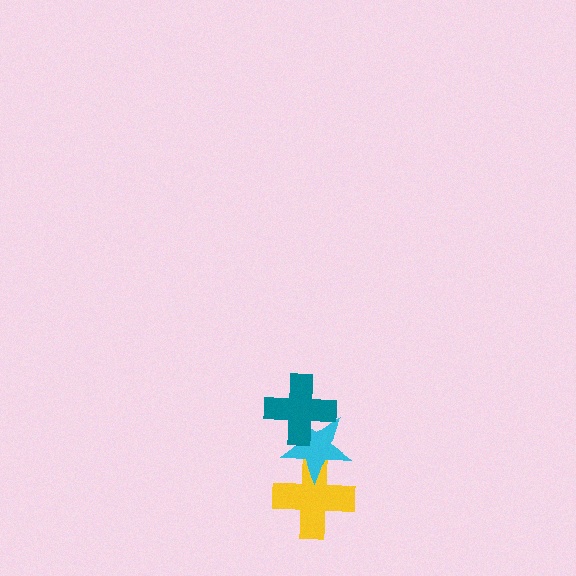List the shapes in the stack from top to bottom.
From top to bottom: the teal cross, the cyan star, the yellow cross.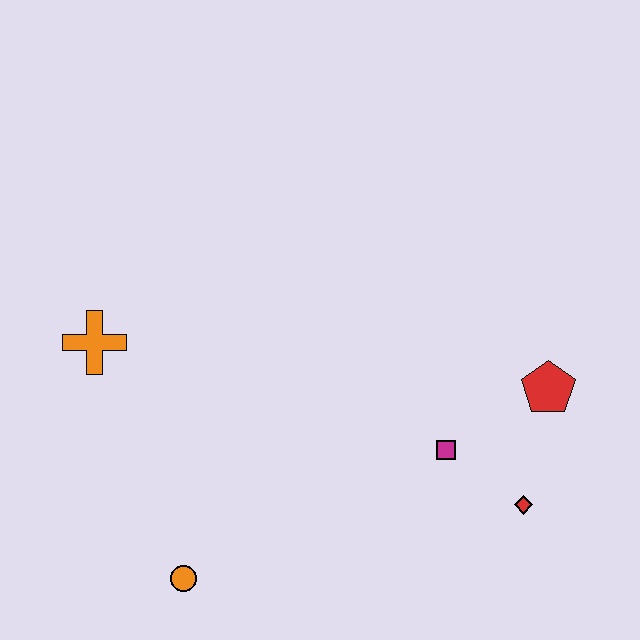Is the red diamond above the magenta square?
No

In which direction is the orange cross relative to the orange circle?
The orange cross is above the orange circle.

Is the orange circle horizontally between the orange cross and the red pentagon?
Yes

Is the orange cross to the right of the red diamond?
No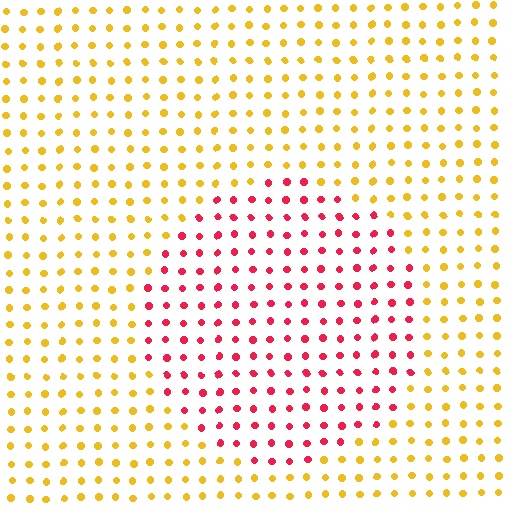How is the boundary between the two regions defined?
The boundary is defined purely by a slight shift in hue (about 60 degrees). Spacing, size, and orientation are identical on both sides.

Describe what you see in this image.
The image is filled with small yellow elements in a uniform arrangement. A circle-shaped region is visible where the elements are tinted to a slightly different hue, forming a subtle color boundary.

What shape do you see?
I see a circle.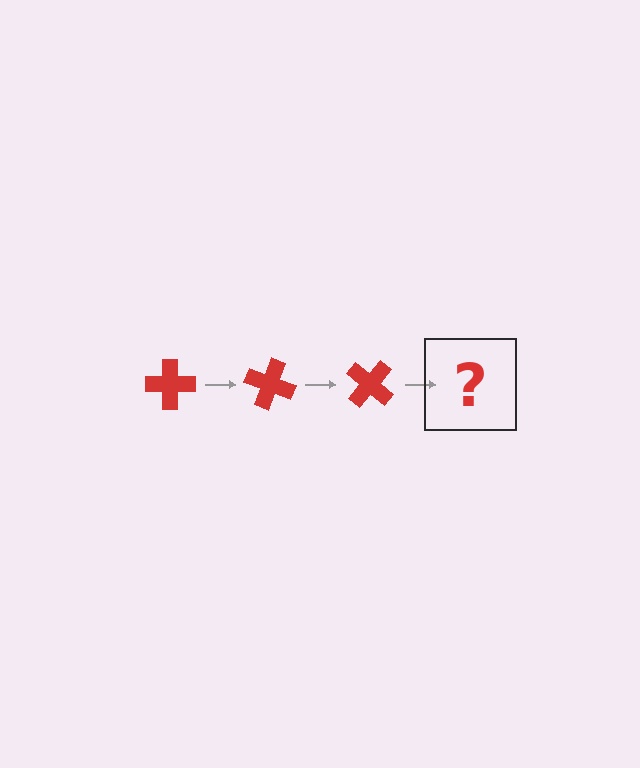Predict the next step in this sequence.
The next step is a red cross rotated 60 degrees.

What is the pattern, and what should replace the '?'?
The pattern is that the cross rotates 20 degrees each step. The '?' should be a red cross rotated 60 degrees.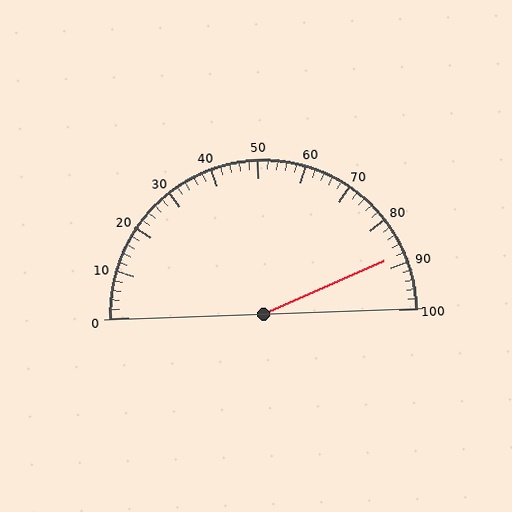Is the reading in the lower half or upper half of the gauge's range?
The reading is in the upper half of the range (0 to 100).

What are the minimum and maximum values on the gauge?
The gauge ranges from 0 to 100.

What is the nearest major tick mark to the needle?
The nearest major tick mark is 90.